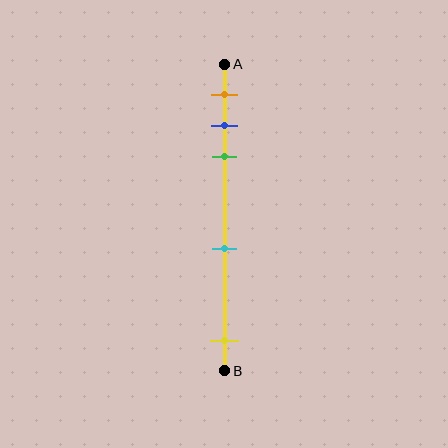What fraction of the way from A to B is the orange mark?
The orange mark is approximately 10% (0.1) of the way from A to B.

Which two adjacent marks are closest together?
The blue and green marks are the closest adjacent pair.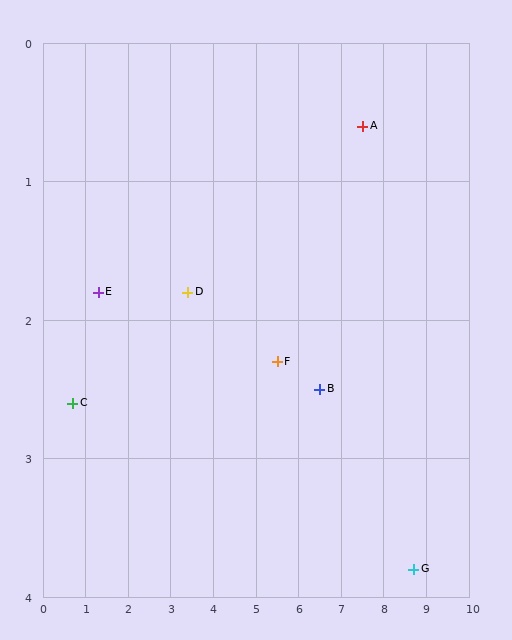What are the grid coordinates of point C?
Point C is at approximately (0.7, 2.6).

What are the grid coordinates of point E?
Point E is at approximately (1.3, 1.8).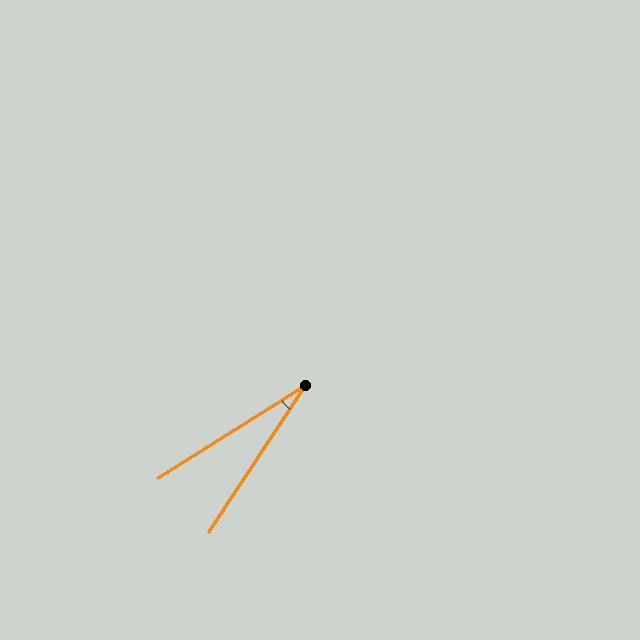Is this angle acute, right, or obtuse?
It is acute.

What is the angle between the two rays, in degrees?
Approximately 25 degrees.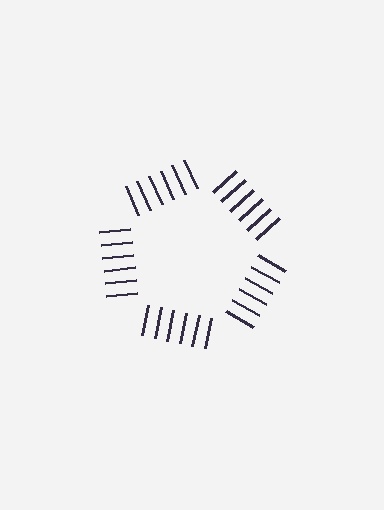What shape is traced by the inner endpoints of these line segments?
An illusory pentagon — the line segments terminate on its edges but no continuous stroke is drawn.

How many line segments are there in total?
30 — 6 along each of the 5 edges.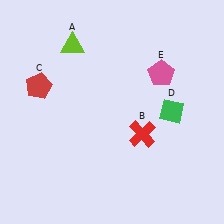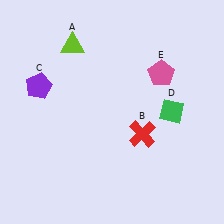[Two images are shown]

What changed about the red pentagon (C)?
In Image 1, C is red. In Image 2, it changed to purple.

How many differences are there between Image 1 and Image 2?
There is 1 difference between the two images.